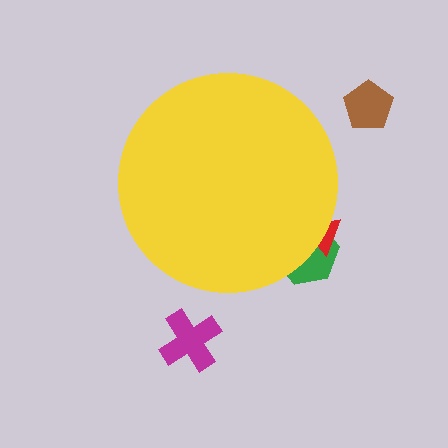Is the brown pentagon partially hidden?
No, the brown pentagon is fully visible.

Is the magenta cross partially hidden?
No, the magenta cross is fully visible.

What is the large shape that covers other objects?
A yellow circle.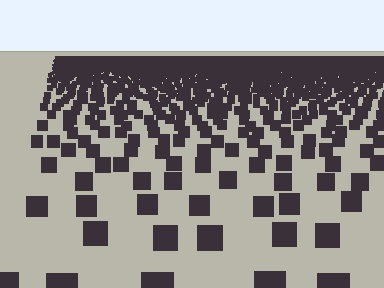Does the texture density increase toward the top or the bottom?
Density increases toward the top.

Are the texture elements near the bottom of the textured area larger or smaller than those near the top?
Larger. Near the bottom, elements are closer to the viewer and appear at a bigger on-screen size.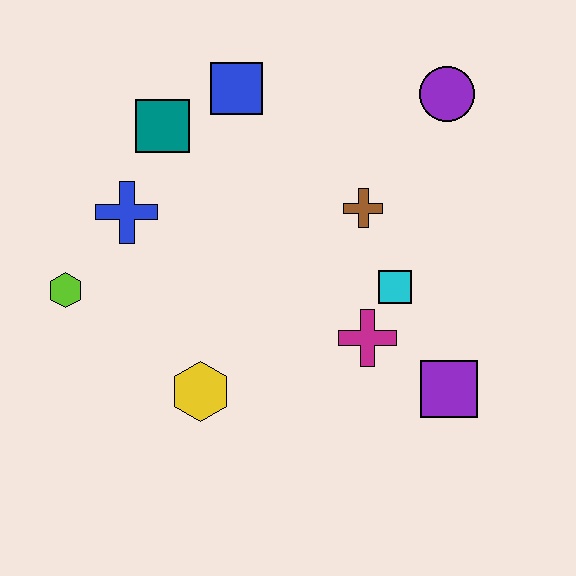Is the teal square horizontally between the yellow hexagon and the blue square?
No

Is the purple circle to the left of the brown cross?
No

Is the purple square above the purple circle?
No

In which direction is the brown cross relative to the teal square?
The brown cross is to the right of the teal square.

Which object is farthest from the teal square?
The purple square is farthest from the teal square.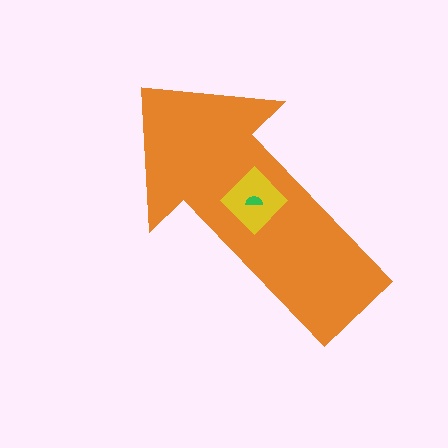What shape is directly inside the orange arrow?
The yellow diamond.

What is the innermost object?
The green semicircle.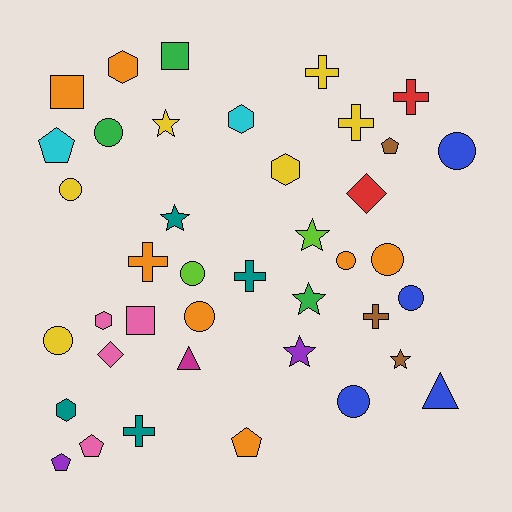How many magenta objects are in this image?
There is 1 magenta object.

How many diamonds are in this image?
There are 2 diamonds.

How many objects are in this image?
There are 40 objects.